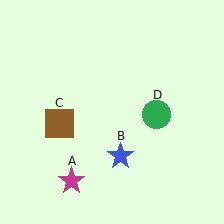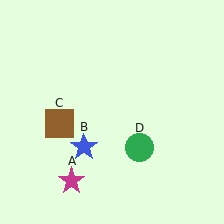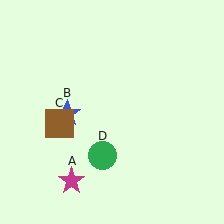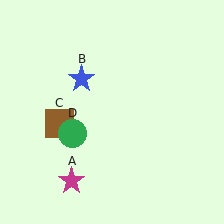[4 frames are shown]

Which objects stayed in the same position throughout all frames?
Magenta star (object A) and brown square (object C) remained stationary.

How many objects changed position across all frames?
2 objects changed position: blue star (object B), green circle (object D).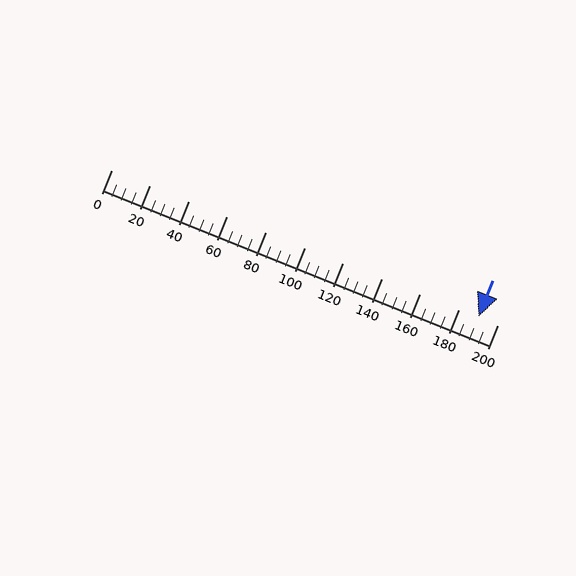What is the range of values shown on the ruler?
The ruler shows values from 0 to 200.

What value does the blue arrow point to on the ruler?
The blue arrow points to approximately 190.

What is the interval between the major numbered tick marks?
The major tick marks are spaced 20 units apart.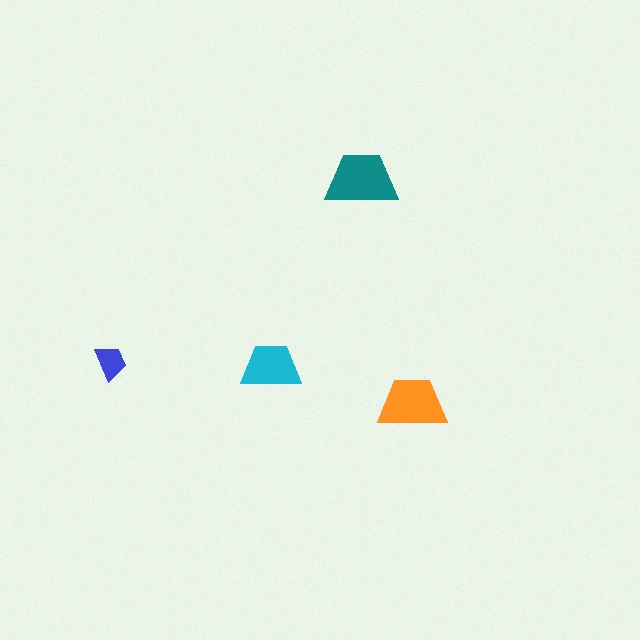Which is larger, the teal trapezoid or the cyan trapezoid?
The teal one.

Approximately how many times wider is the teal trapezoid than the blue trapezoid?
About 2 times wider.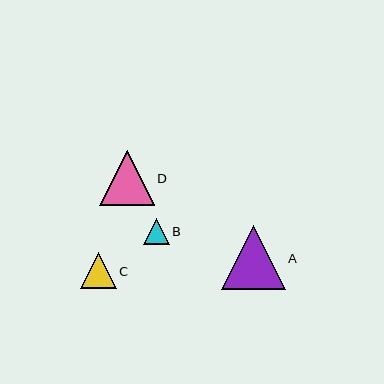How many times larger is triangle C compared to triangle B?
Triangle C is approximately 1.4 times the size of triangle B.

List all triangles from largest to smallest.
From largest to smallest: A, D, C, B.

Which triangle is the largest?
Triangle A is the largest with a size of approximately 64 pixels.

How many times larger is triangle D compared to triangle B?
Triangle D is approximately 2.1 times the size of triangle B.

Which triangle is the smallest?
Triangle B is the smallest with a size of approximately 26 pixels.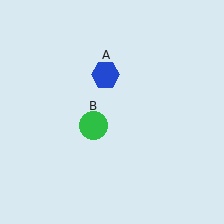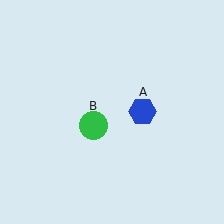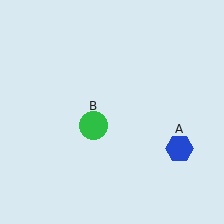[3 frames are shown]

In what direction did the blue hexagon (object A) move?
The blue hexagon (object A) moved down and to the right.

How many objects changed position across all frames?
1 object changed position: blue hexagon (object A).